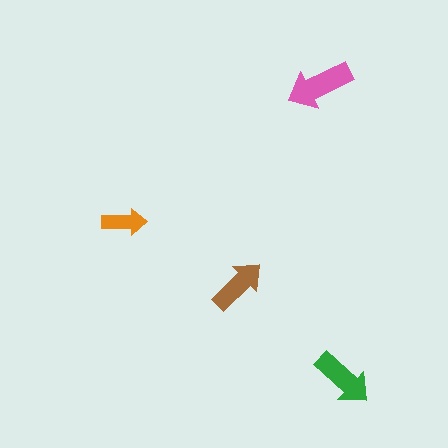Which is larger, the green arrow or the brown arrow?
The green one.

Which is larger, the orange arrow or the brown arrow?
The brown one.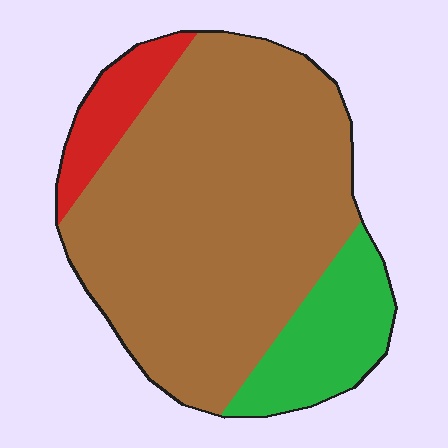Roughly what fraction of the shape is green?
Green takes up about one sixth (1/6) of the shape.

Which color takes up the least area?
Red, at roughly 10%.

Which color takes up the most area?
Brown, at roughly 75%.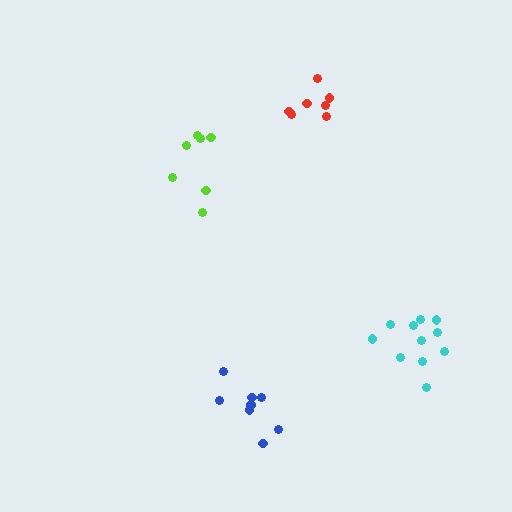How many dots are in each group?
Group 1: 8 dots, Group 2: 7 dots, Group 3: 7 dots, Group 4: 11 dots (33 total).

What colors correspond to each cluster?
The clusters are colored: blue, lime, red, cyan.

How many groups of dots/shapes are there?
There are 4 groups.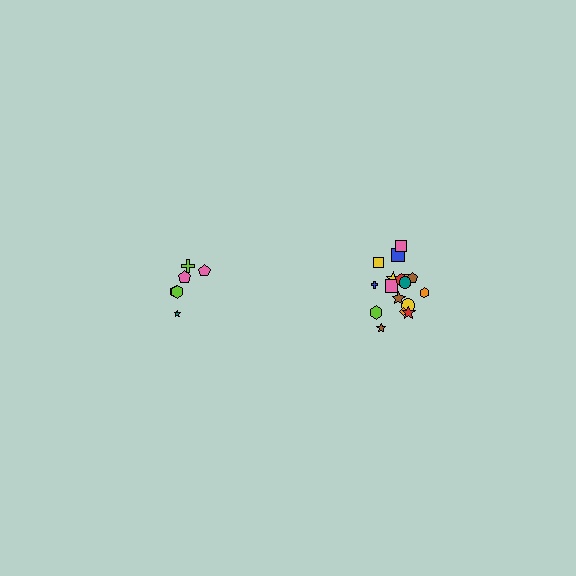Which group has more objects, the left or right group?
The right group.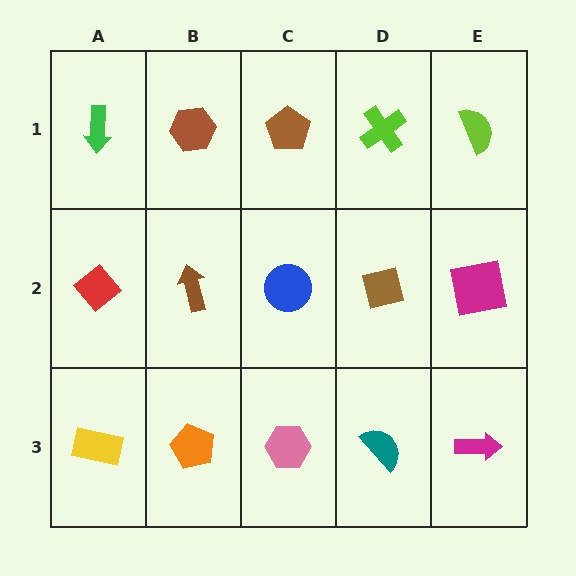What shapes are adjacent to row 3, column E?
A magenta square (row 2, column E), a teal semicircle (row 3, column D).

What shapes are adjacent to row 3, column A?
A red diamond (row 2, column A), an orange pentagon (row 3, column B).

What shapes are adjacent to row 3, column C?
A blue circle (row 2, column C), an orange pentagon (row 3, column B), a teal semicircle (row 3, column D).